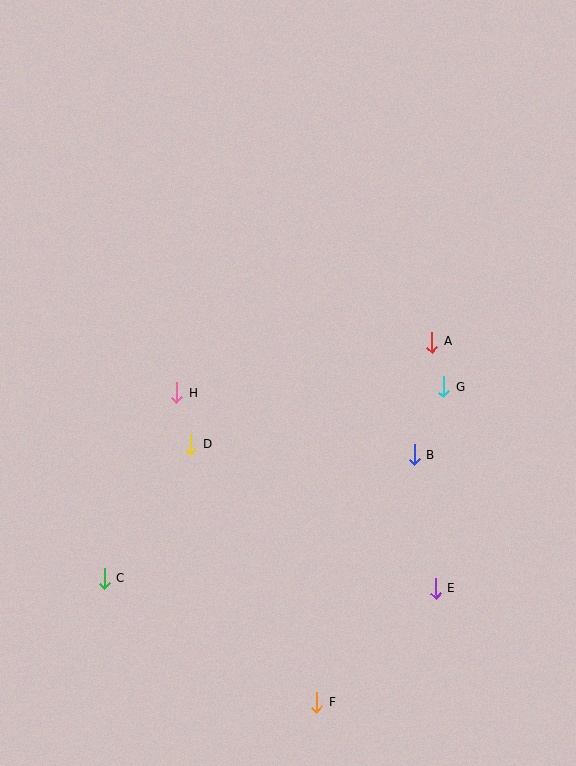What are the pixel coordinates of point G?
Point G is at (444, 387).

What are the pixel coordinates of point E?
Point E is at (436, 588).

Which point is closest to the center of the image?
Point H at (177, 393) is closest to the center.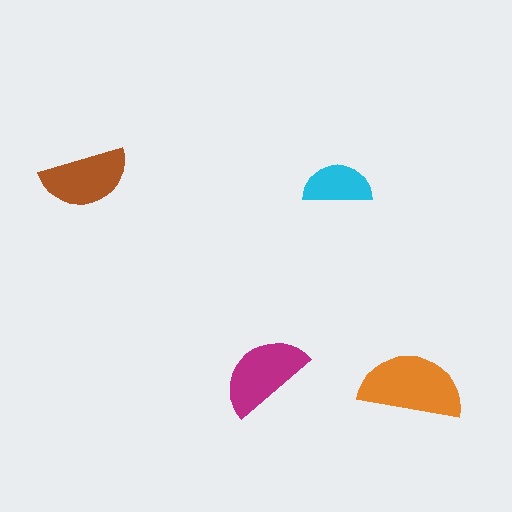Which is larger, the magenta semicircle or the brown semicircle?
The magenta one.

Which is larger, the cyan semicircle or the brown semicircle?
The brown one.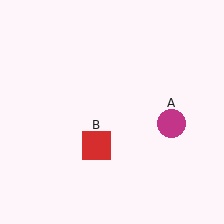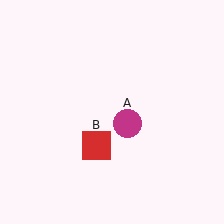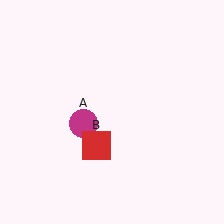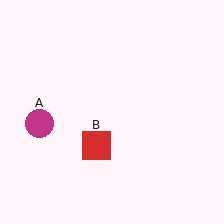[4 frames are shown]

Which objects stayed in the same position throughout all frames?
Red square (object B) remained stationary.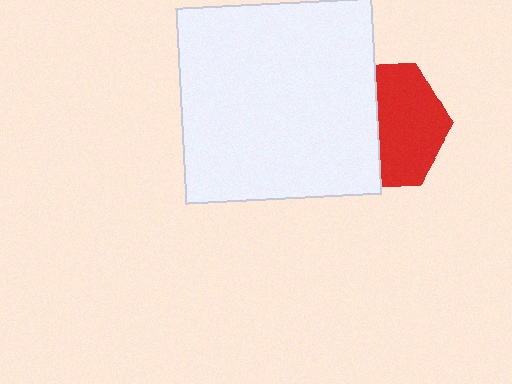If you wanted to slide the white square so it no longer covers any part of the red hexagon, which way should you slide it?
Slide it left — that is the most direct way to separate the two shapes.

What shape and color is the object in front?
The object in front is a white square.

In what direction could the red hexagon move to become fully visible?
The red hexagon could move right. That would shift it out from behind the white square entirely.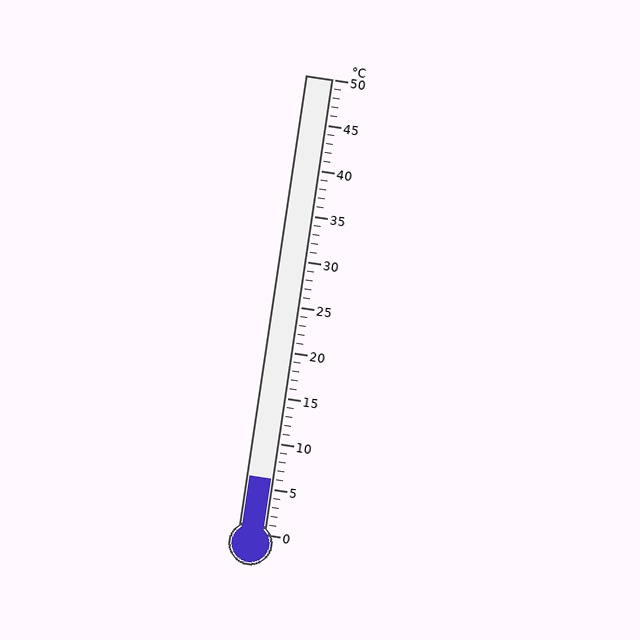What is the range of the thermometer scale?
The thermometer scale ranges from 0°C to 50°C.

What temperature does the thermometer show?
The thermometer shows approximately 6°C.